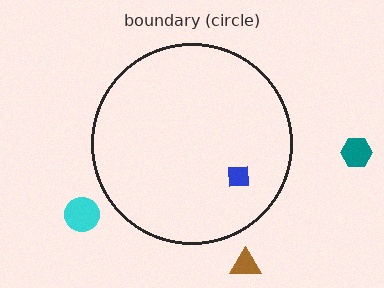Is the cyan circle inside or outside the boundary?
Outside.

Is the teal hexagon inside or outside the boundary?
Outside.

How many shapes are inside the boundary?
1 inside, 3 outside.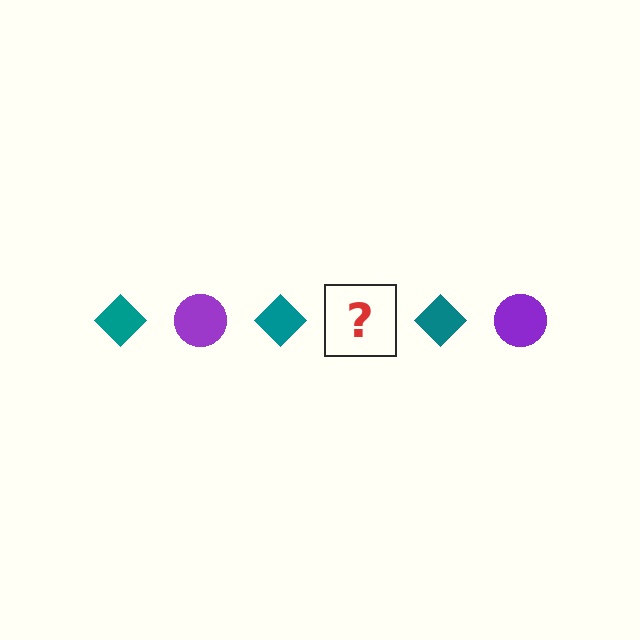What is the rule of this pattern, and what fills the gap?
The rule is that the pattern alternates between teal diamond and purple circle. The gap should be filled with a purple circle.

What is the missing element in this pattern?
The missing element is a purple circle.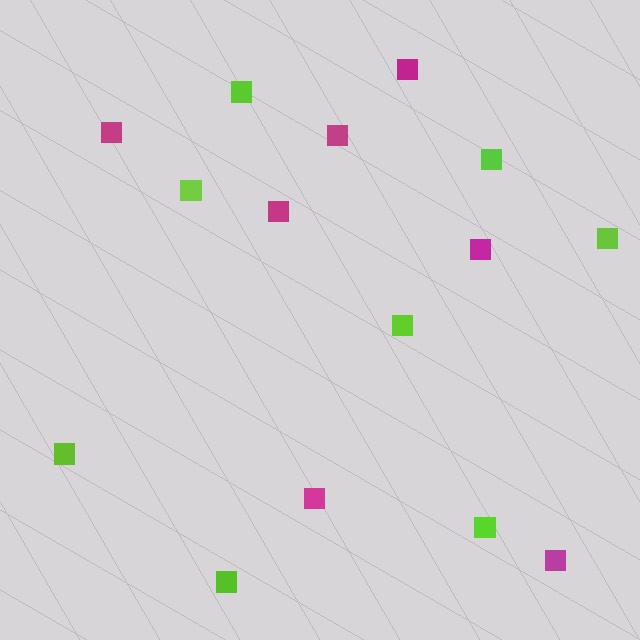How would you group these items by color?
There are 2 groups: one group of lime squares (8) and one group of magenta squares (7).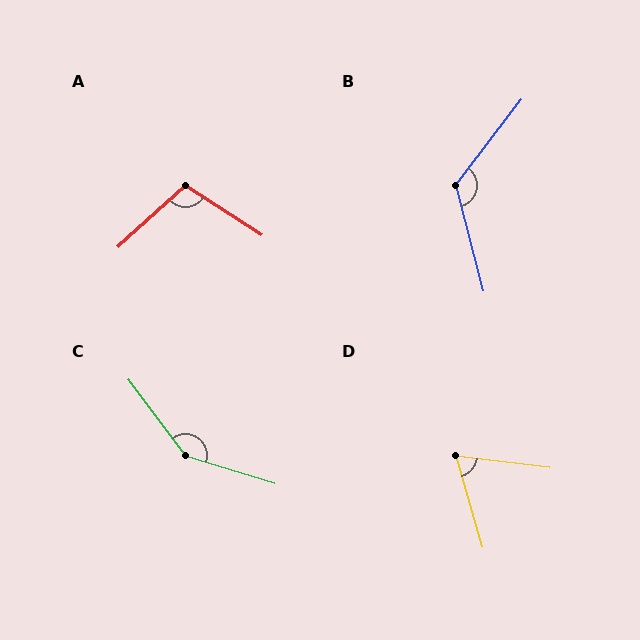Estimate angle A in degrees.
Approximately 104 degrees.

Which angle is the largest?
C, at approximately 144 degrees.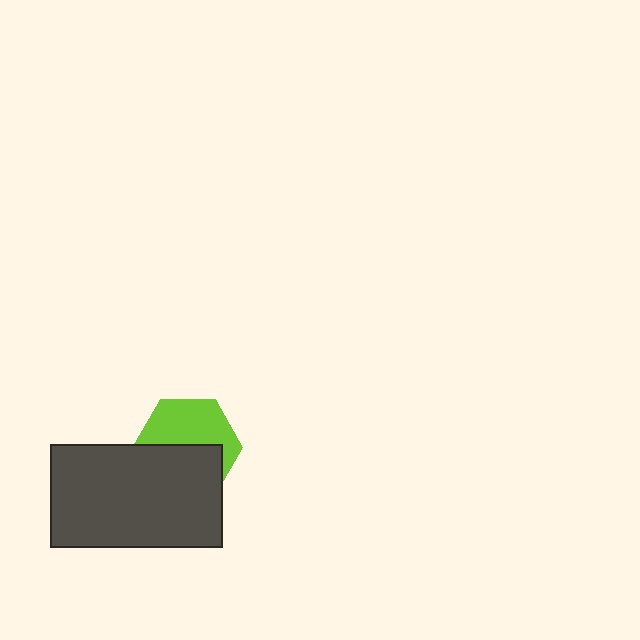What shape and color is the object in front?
The object in front is a dark gray rectangle.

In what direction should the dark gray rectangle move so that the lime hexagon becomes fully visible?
The dark gray rectangle should move down. That is the shortest direction to clear the overlap and leave the lime hexagon fully visible.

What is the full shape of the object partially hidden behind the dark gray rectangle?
The partially hidden object is a lime hexagon.